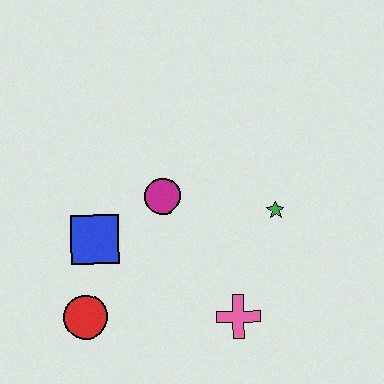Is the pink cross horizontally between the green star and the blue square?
Yes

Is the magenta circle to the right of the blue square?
Yes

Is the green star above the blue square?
Yes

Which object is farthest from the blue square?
The green star is farthest from the blue square.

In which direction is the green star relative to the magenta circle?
The green star is to the right of the magenta circle.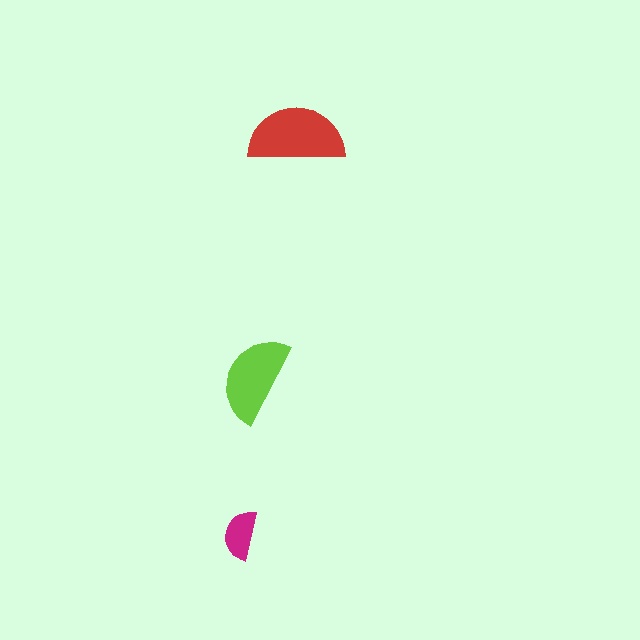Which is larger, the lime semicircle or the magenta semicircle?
The lime one.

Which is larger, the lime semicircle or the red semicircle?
The red one.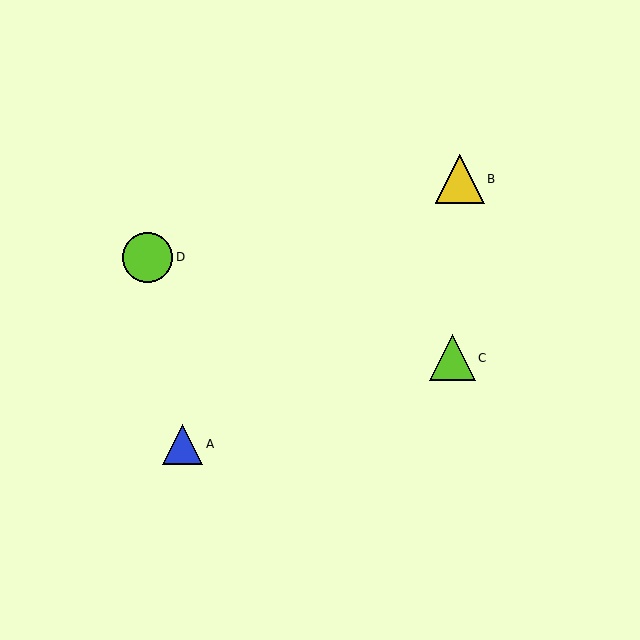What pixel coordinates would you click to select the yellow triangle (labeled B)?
Click at (460, 179) to select the yellow triangle B.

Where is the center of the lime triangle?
The center of the lime triangle is at (452, 358).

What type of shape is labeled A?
Shape A is a blue triangle.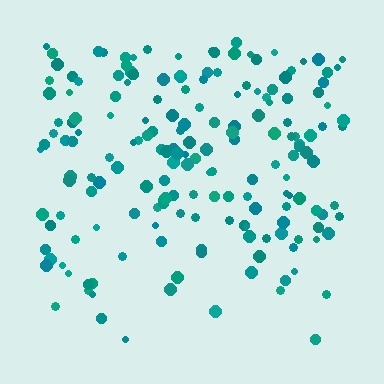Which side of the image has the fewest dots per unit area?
The bottom.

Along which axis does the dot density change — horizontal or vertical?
Vertical.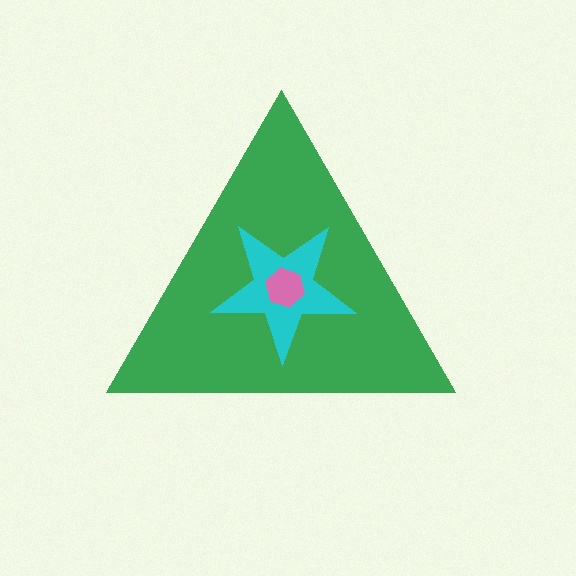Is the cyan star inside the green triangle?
Yes.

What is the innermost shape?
The pink hexagon.